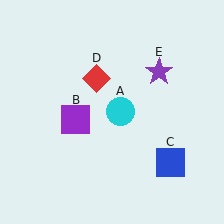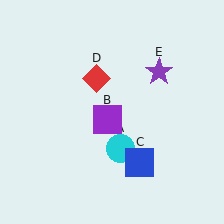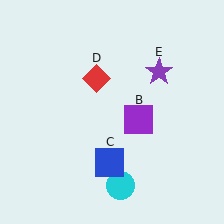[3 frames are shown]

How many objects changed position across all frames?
3 objects changed position: cyan circle (object A), purple square (object B), blue square (object C).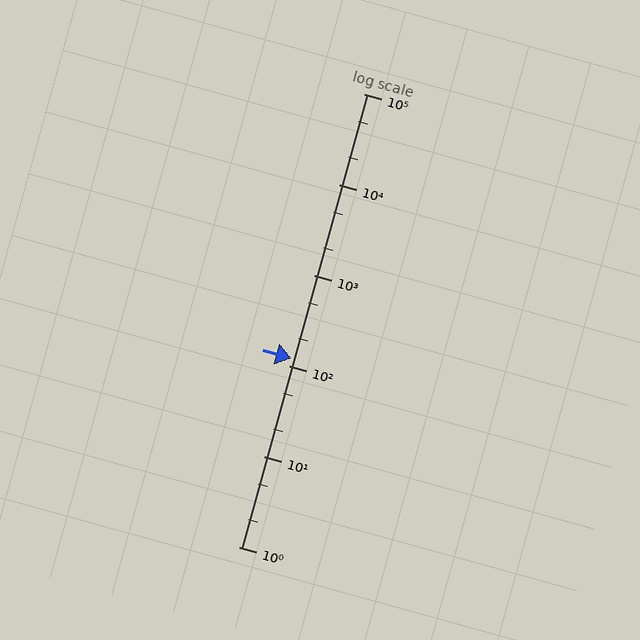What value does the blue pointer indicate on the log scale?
The pointer indicates approximately 120.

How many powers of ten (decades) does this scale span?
The scale spans 5 decades, from 1 to 100000.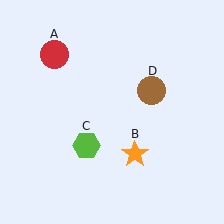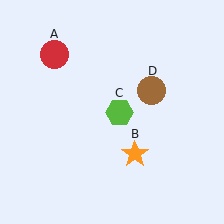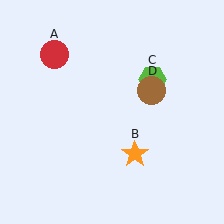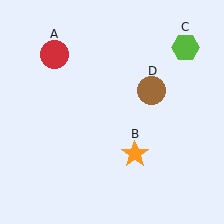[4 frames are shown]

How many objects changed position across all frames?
1 object changed position: lime hexagon (object C).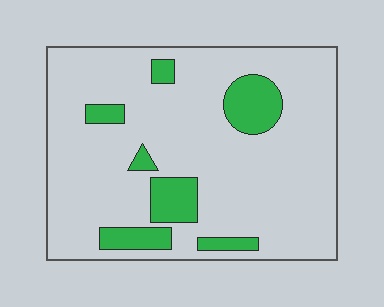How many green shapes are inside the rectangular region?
7.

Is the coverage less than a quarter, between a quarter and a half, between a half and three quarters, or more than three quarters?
Less than a quarter.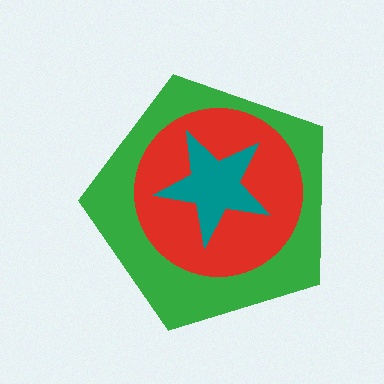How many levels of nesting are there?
3.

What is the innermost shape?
The teal star.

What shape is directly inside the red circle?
The teal star.